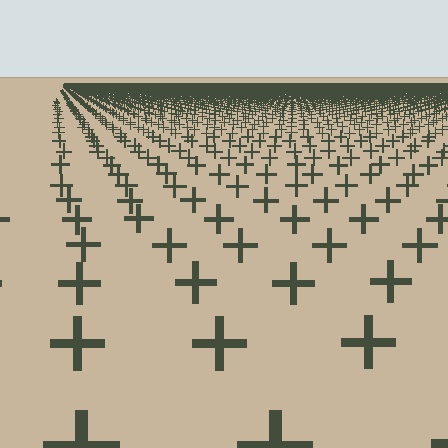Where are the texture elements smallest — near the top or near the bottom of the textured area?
Near the top.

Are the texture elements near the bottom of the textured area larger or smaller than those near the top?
Larger. Near the bottom, elements are closer to the viewer and appear at a bigger on-screen size.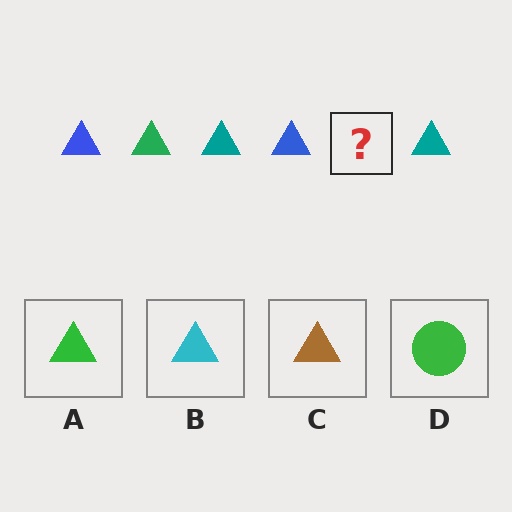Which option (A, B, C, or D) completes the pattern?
A.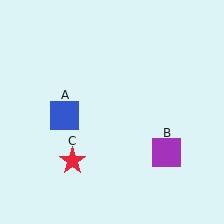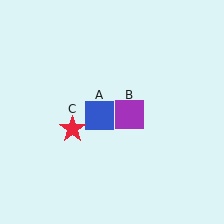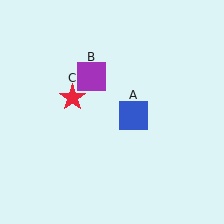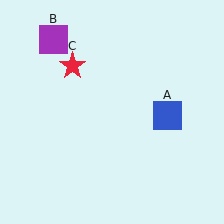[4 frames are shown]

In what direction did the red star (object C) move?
The red star (object C) moved up.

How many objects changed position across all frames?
3 objects changed position: blue square (object A), purple square (object B), red star (object C).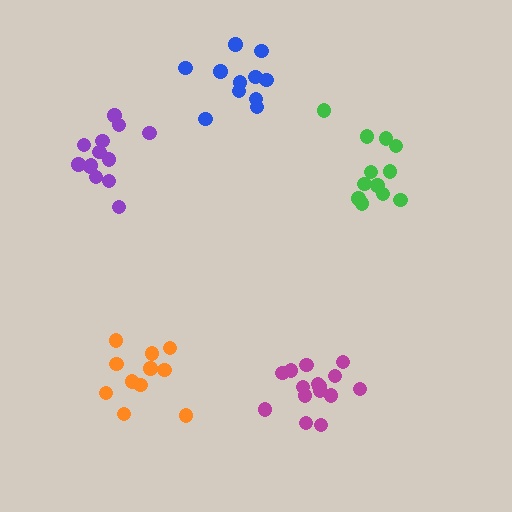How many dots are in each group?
Group 1: 12 dots, Group 2: 13 dots, Group 3: 11 dots, Group 4: 11 dots, Group 5: 15 dots (62 total).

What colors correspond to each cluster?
The clusters are colored: green, purple, orange, blue, magenta.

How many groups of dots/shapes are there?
There are 5 groups.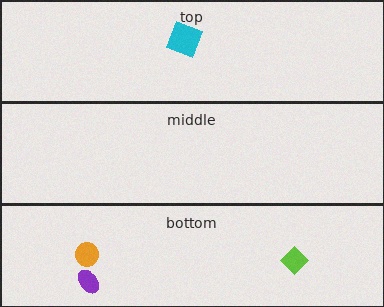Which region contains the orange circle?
The bottom region.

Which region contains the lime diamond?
The bottom region.